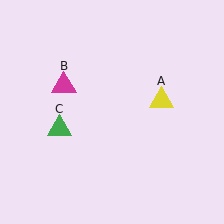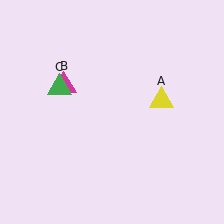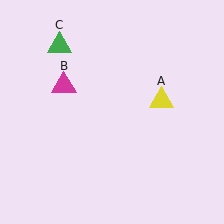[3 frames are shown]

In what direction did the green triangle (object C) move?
The green triangle (object C) moved up.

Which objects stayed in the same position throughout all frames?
Yellow triangle (object A) and magenta triangle (object B) remained stationary.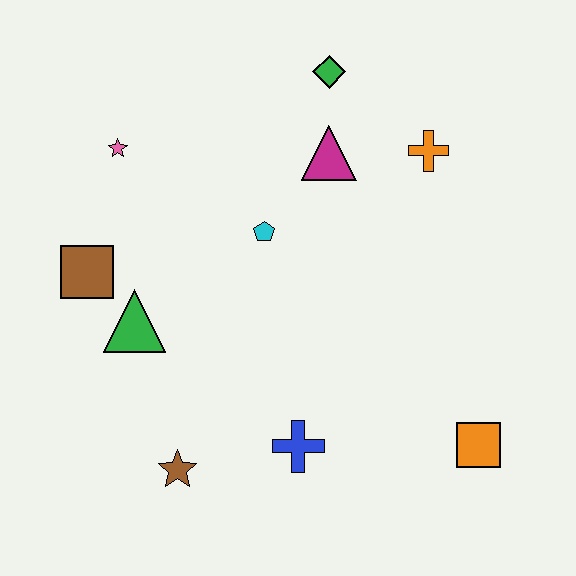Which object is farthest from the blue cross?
The green diamond is farthest from the blue cross.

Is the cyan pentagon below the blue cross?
No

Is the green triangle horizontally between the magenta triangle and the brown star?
No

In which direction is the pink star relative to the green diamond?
The pink star is to the left of the green diamond.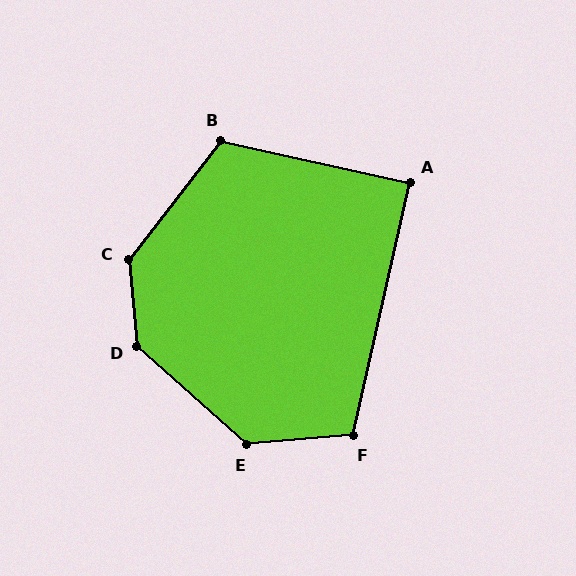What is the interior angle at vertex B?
Approximately 116 degrees (obtuse).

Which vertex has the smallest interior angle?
A, at approximately 90 degrees.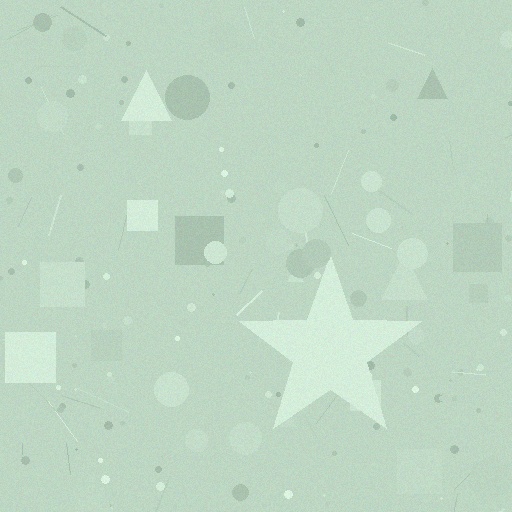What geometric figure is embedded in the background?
A star is embedded in the background.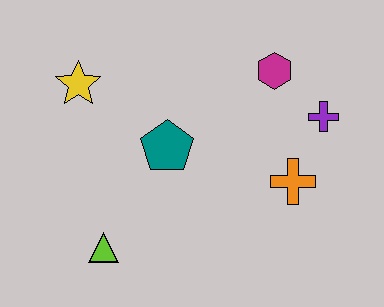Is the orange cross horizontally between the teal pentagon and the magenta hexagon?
No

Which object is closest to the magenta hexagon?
The purple cross is closest to the magenta hexagon.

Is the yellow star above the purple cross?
Yes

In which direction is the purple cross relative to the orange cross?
The purple cross is above the orange cross.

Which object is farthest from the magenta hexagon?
The lime triangle is farthest from the magenta hexagon.